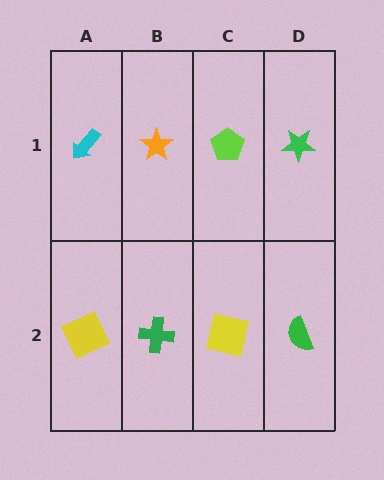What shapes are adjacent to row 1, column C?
A yellow square (row 2, column C), an orange star (row 1, column B), a green star (row 1, column D).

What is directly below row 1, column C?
A yellow square.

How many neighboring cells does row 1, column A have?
2.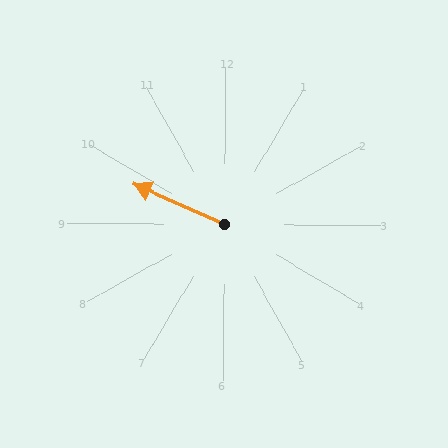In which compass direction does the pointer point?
Northwest.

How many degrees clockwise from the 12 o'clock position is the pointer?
Approximately 293 degrees.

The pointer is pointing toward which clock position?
Roughly 10 o'clock.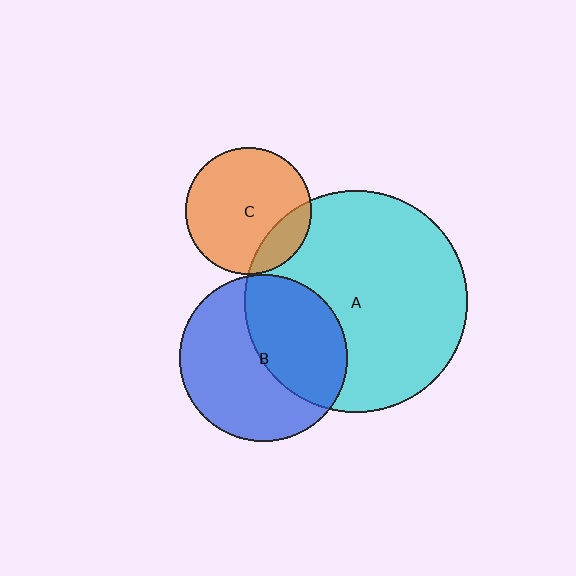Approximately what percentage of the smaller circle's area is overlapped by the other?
Approximately 45%.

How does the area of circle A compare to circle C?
Approximately 3.1 times.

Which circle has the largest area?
Circle A (cyan).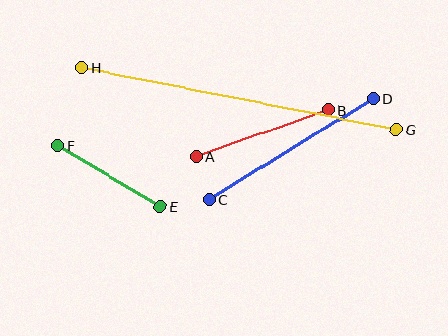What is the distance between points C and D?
The distance is approximately 193 pixels.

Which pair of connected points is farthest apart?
Points G and H are farthest apart.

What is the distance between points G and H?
The distance is approximately 320 pixels.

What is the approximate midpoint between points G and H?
The midpoint is at approximately (239, 99) pixels.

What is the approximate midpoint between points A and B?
The midpoint is at approximately (262, 133) pixels.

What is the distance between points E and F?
The distance is approximately 119 pixels.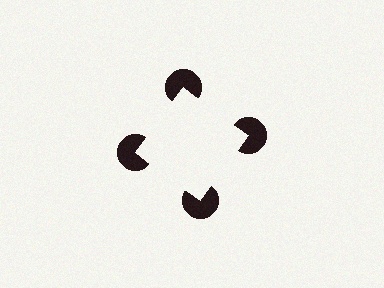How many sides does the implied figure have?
4 sides.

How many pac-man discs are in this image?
There are 4 — one at each vertex of the illusory square.